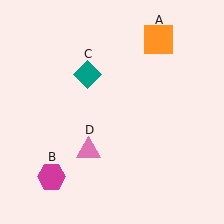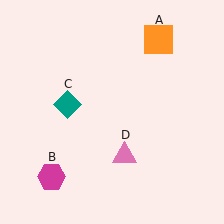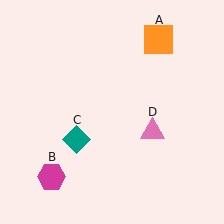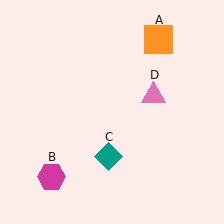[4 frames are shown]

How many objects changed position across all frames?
2 objects changed position: teal diamond (object C), pink triangle (object D).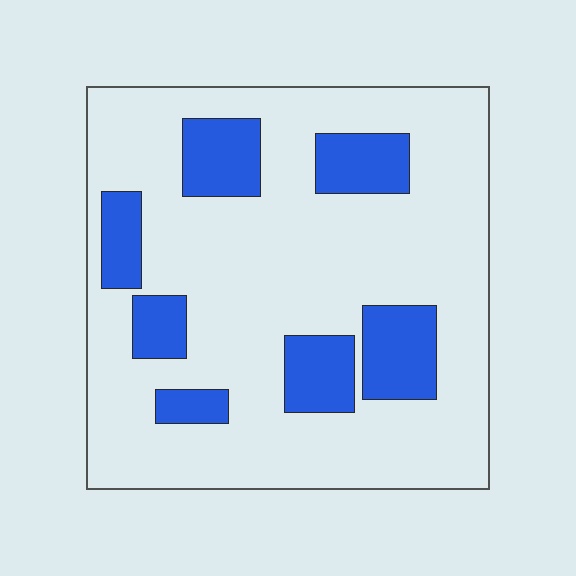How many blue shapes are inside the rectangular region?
7.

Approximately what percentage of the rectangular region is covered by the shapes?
Approximately 20%.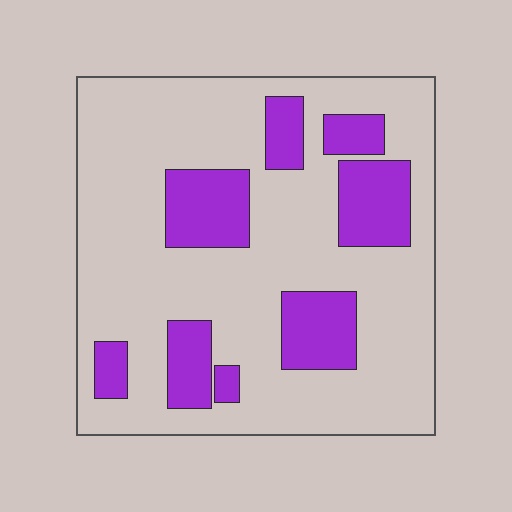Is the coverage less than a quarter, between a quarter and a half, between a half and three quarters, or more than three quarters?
Less than a quarter.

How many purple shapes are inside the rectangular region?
8.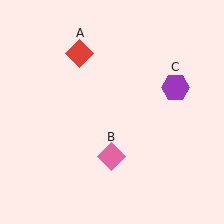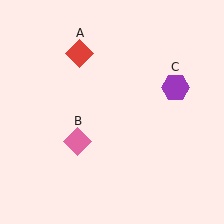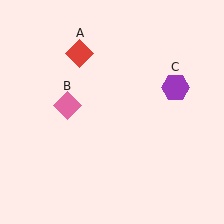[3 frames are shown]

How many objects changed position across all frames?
1 object changed position: pink diamond (object B).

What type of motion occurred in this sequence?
The pink diamond (object B) rotated clockwise around the center of the scene.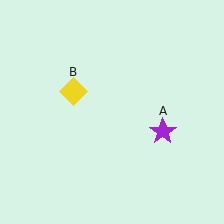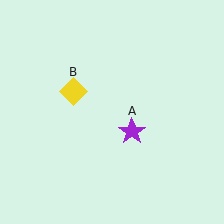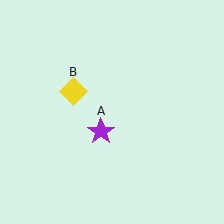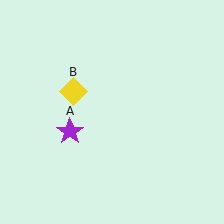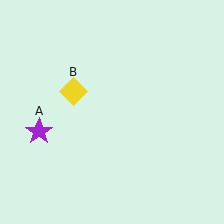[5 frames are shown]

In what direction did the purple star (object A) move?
The purple star (object A) moved left.